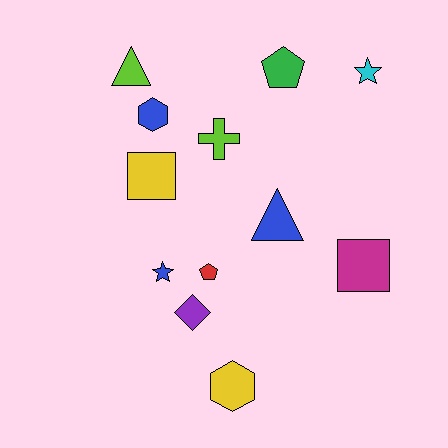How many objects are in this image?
There are 12 objects.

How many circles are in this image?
There are no circles.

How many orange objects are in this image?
There are no orange objects.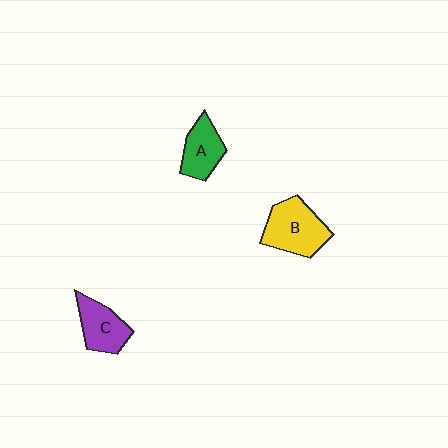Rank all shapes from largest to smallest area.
From largest to smallest: B (yellow), C (purple), A (green).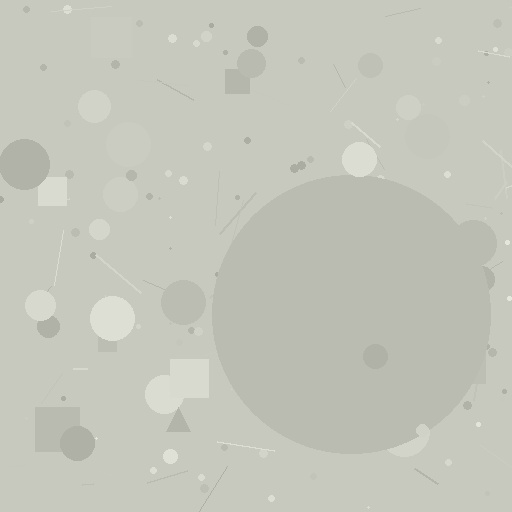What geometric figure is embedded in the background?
A circle is embedded in the background.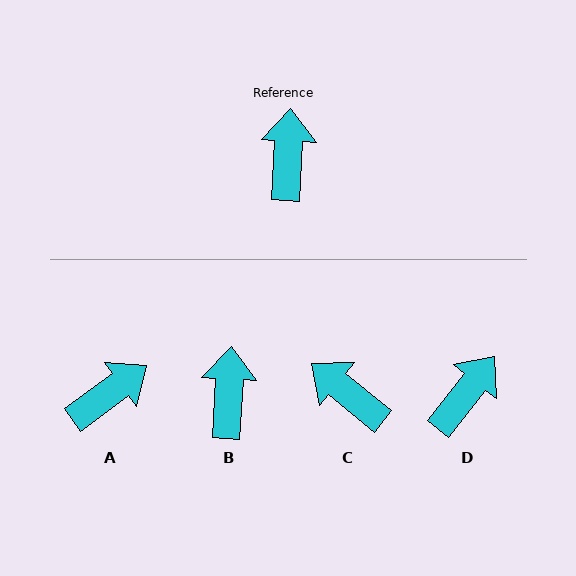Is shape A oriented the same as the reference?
No, it is off by about 51 degrees.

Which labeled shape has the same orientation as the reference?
B.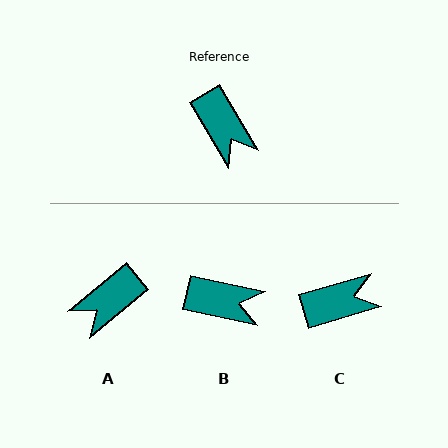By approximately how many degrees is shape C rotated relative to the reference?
Approximately 76 degrees counter-clockwise.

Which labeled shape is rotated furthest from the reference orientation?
A, about 82 degrees away.